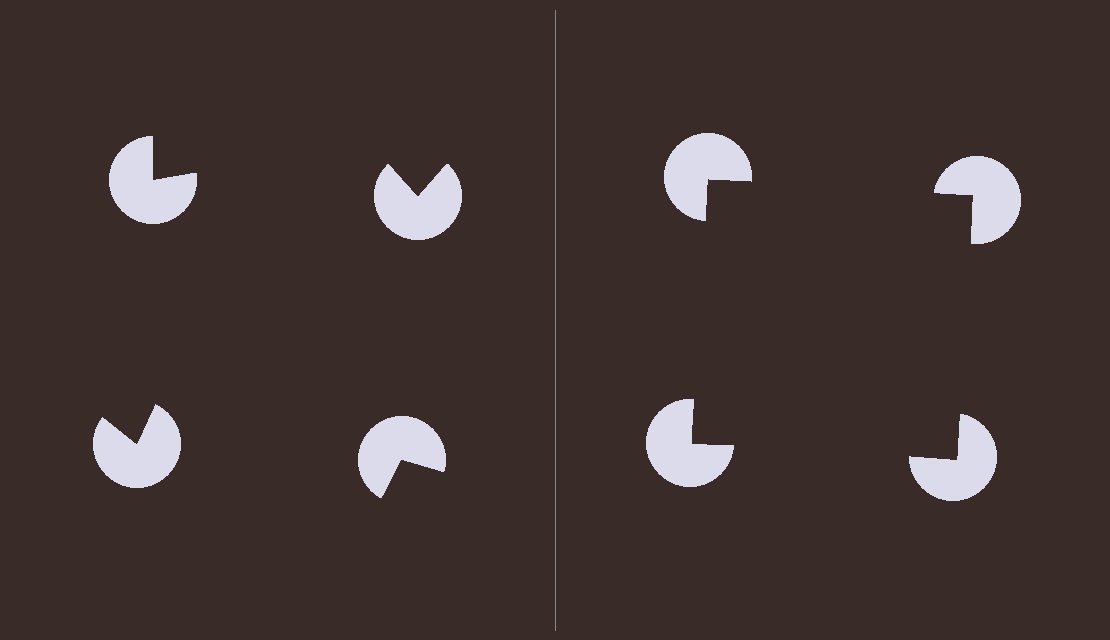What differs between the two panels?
The pac-man discs are positioned identically on both sides; only the wedge orientations differ. On the right they align to a square; on the left they are misaligned.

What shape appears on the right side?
An illusory square.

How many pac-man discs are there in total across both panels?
8 — 4 on each side.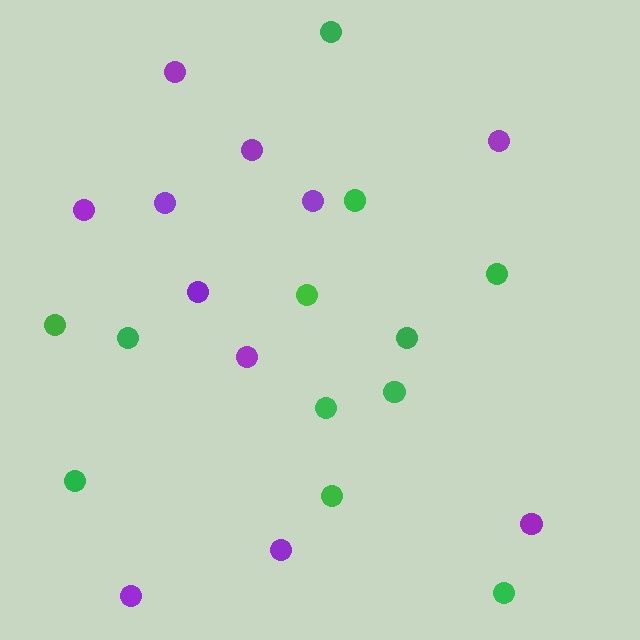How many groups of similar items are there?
There are 2 groups: one group of green circles (12) and one group of purple circles (11).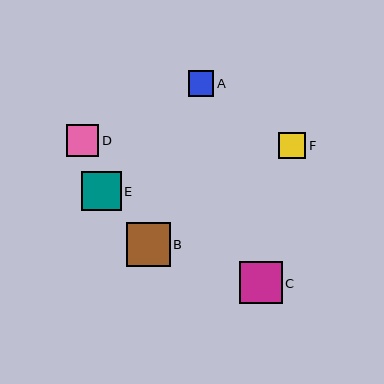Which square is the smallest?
Square A is the smallest with a size of approximately 26 pixels.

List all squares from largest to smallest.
From largest to smallest: B, C, E, D, F, A.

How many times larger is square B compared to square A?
Square B is approximately 1.7 times the size of square A.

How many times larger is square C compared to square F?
Square C is approximately 1.6 times the size of square F.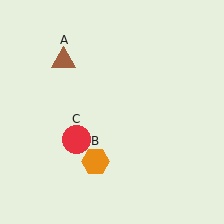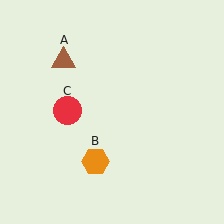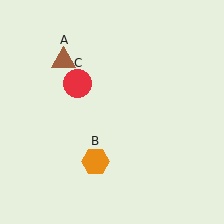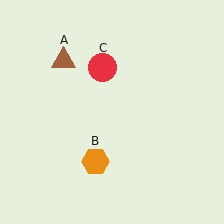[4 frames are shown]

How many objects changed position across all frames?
1 object changed position: red circle (object C).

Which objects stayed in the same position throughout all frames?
Brown triangle (object A) and orange hexagon (object B) remained stationary.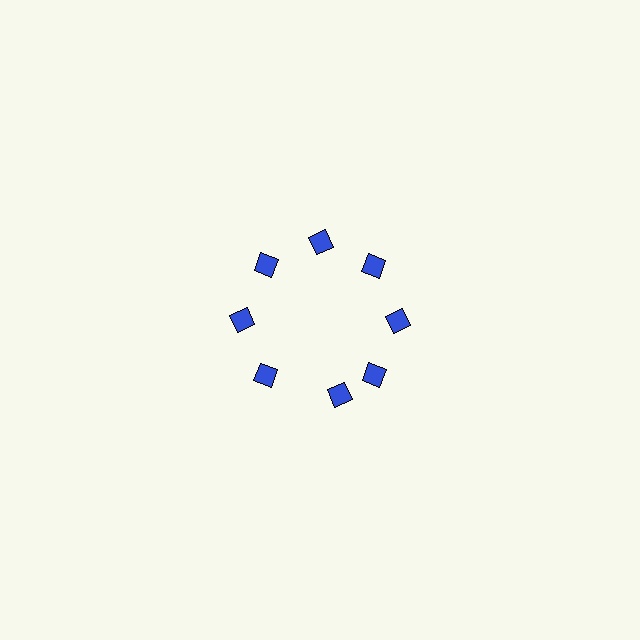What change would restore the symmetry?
The symmetry would be restored by rotating it back into even spacing with its neighbors so that all 8 diamonds sit at equal angles and equal distance from the center.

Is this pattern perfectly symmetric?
No. The 8 blue diamonds are arranged in a ring, but one element near the 6 o'clock position is rotated out of alignment along the ring, breaking the 8-fold rotational symmetry.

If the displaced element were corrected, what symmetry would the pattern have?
It would have 8-fold rotational symmetry — the pattern would map onto itself every 45 degrees.